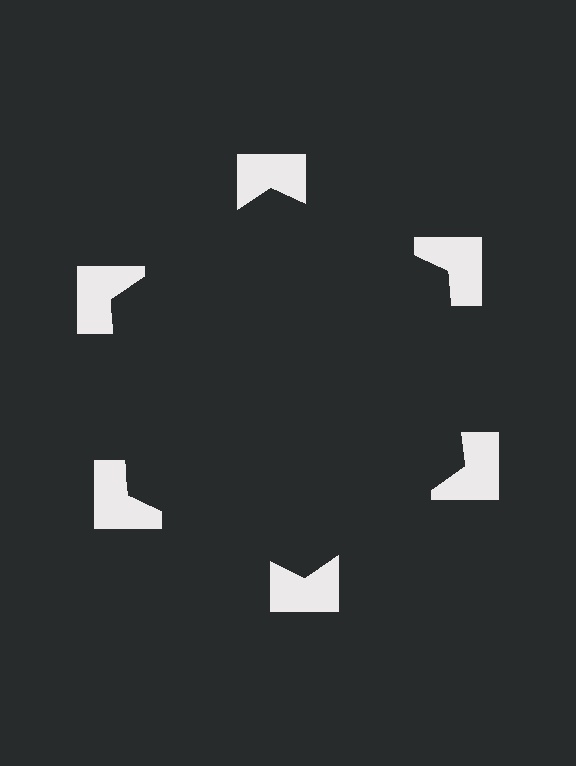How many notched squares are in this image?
There are 6 — one at each vertex of the illusory hexagon.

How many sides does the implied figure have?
6 sides.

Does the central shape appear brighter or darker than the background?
It typically appears slightly darker than the background, even though no actual brightness change is drawn.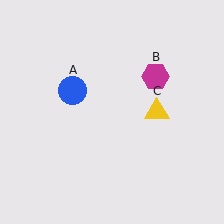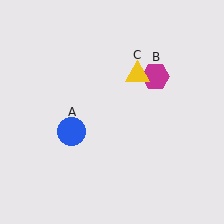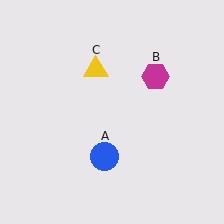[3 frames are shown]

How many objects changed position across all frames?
2 objects changed position: blue circle (object A), yellow triangle (object C).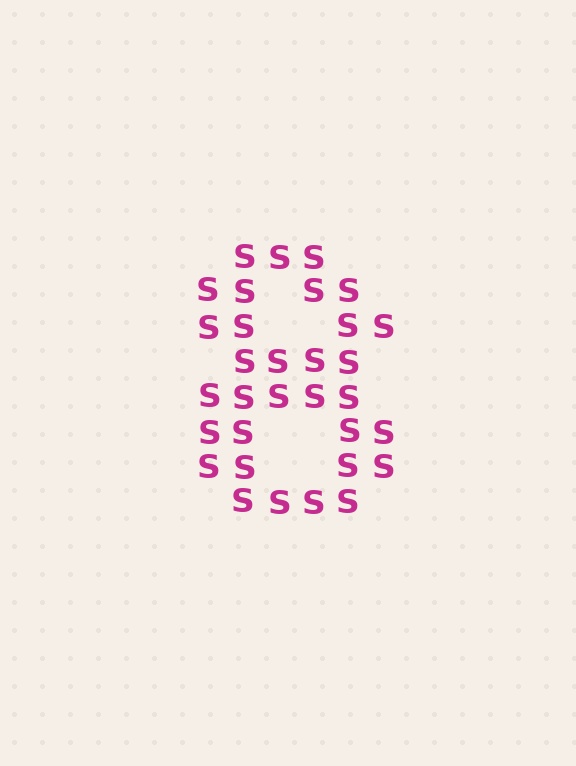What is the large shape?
The large shape is the digit 8.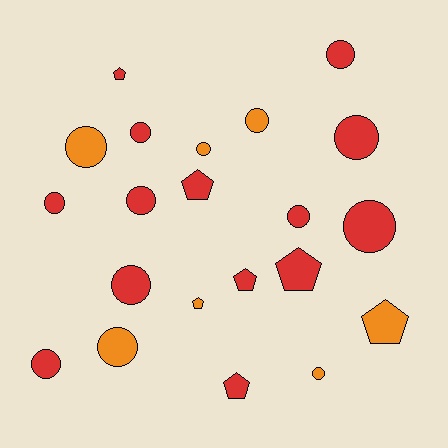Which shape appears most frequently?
Circle, with 14 objects.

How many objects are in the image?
There are 21 objects.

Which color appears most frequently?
Red, with 14 objects.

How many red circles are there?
There are 9 red circles.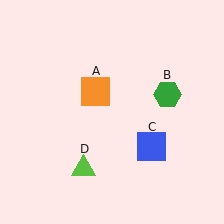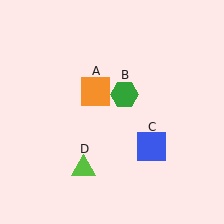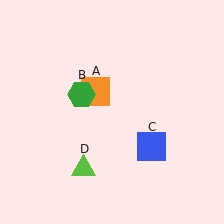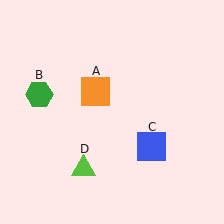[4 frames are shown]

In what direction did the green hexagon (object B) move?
The green hexagon (object B) moved left.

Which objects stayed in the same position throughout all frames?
Orange square (object A) and blue square (object C) and lime triangle (object D) remained stationary.